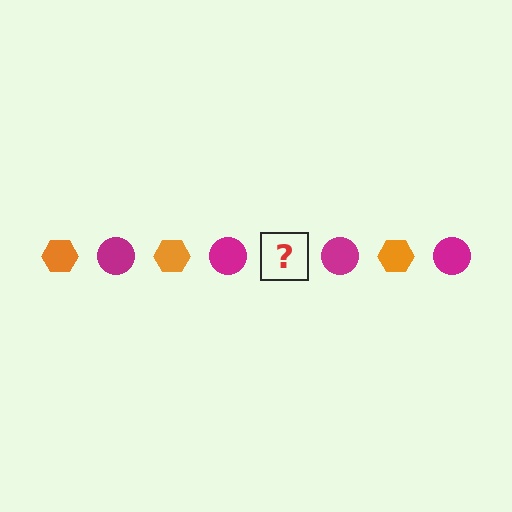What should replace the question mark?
The question mark should be replaced with an orange hexagon.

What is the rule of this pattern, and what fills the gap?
The rule is that the pattern alternates between orange hexagon and magenta circle. The gap should be filled with an orange hexagon.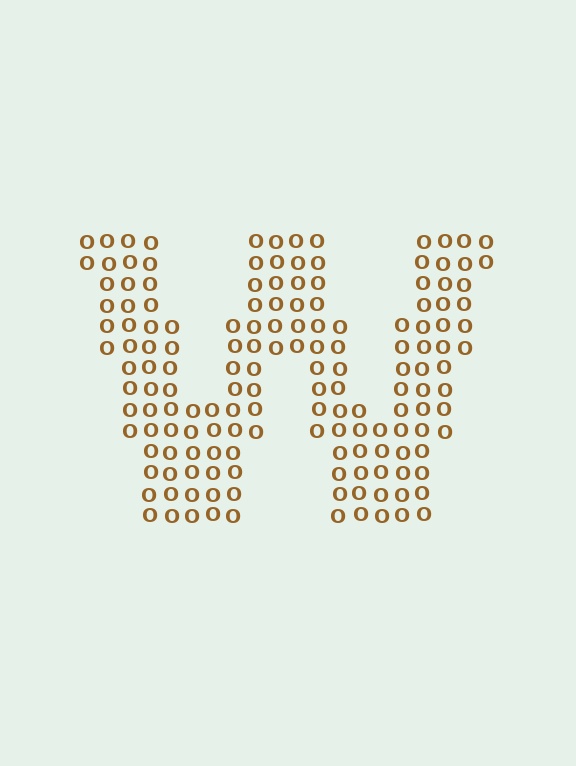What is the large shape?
The large shape is the letter W.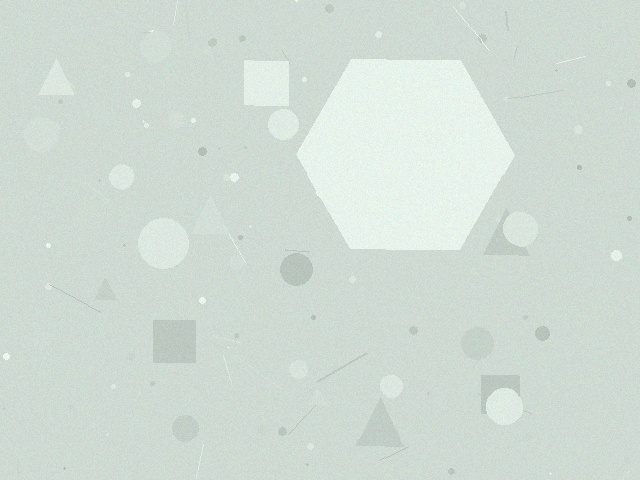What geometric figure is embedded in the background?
A hexagon is embedded in the background.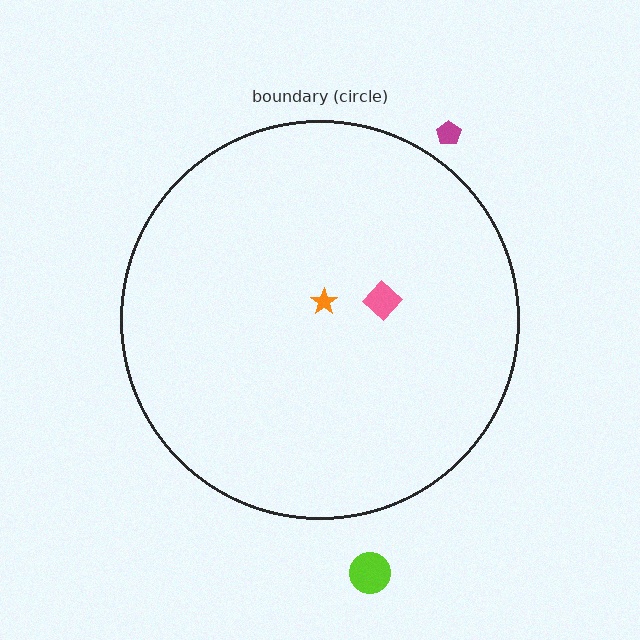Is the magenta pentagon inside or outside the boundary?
Outside.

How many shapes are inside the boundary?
2 inside, 2 outside.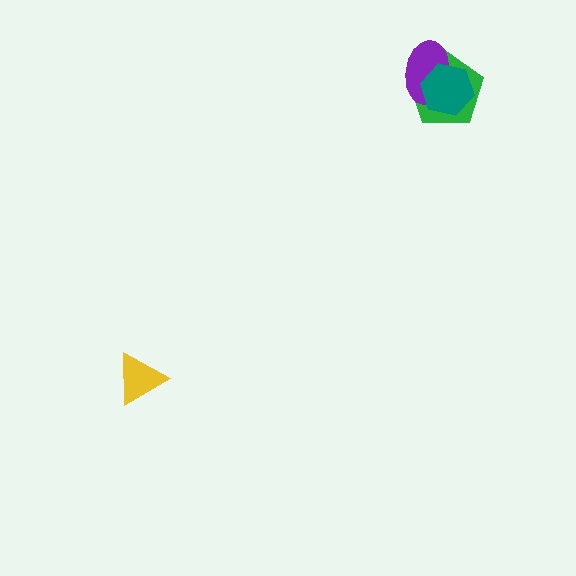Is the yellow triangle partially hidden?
No, no other shape covers it.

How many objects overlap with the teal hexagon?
2 objects overlap with the teal hexagon.